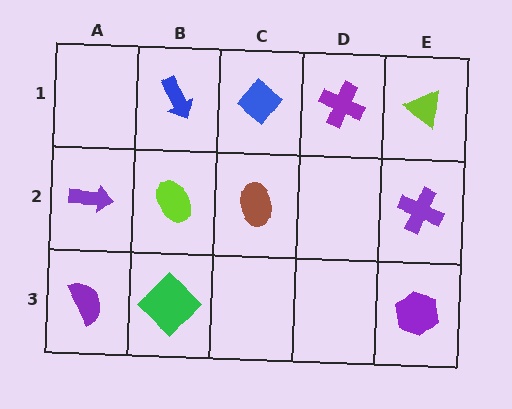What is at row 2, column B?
A lime ellipse.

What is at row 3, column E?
A purple hexagon.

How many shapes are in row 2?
4 shapes.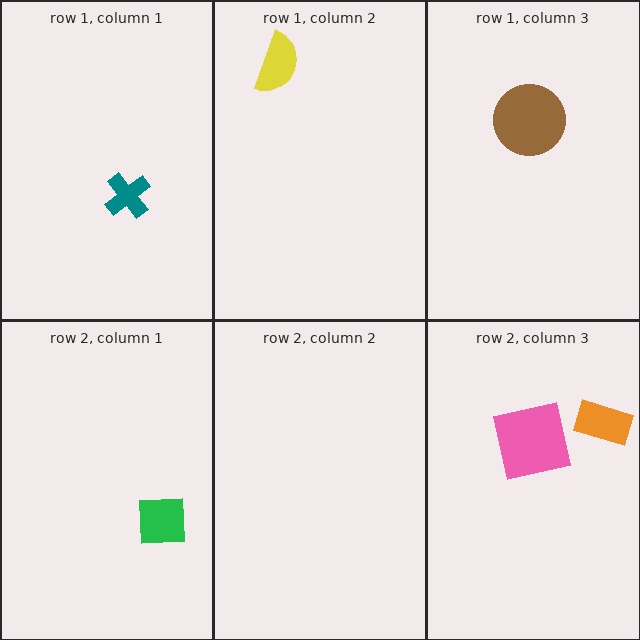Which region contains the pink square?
The row 2, column 3 region.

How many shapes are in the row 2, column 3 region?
2.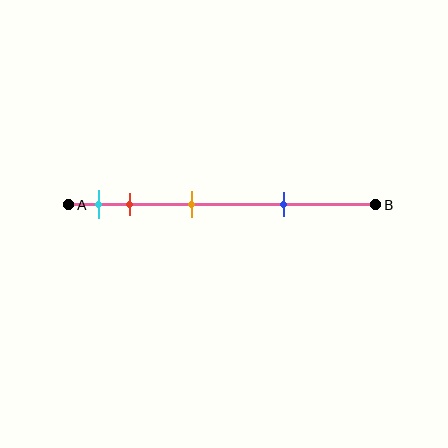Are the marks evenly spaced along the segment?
No, the marks are not evenly spaced.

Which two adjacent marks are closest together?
The cyan and red marks are the closest adjacent pair.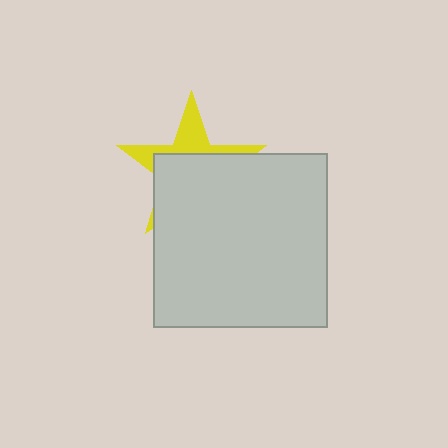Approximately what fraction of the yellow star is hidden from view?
Roughly 65% of the yellow star is hidden behind the light gray square.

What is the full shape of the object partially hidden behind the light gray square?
The partially hidden object is a yellow star.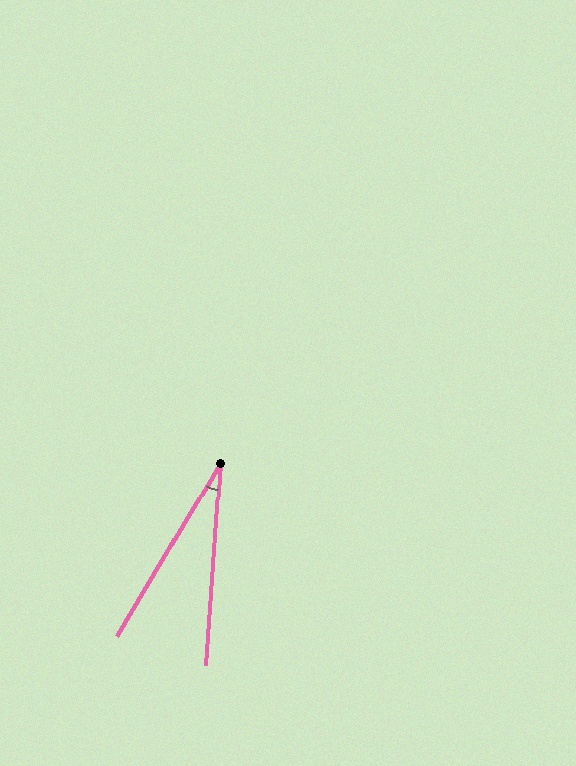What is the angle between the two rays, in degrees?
Approximately 27 degrees.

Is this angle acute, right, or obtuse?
It is acute.